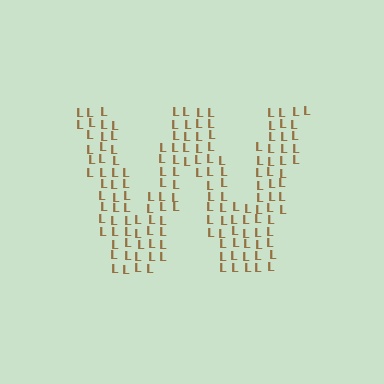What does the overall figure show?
The overall figure shows the letter W.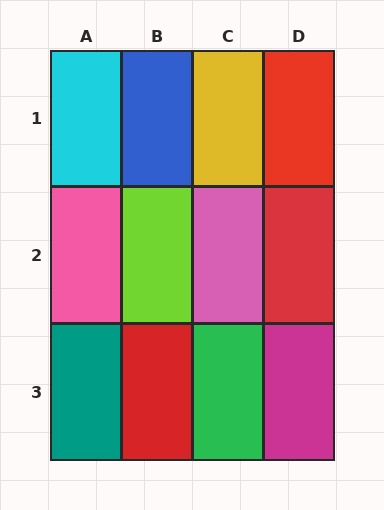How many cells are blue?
1 cell is blue.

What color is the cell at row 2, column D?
Red.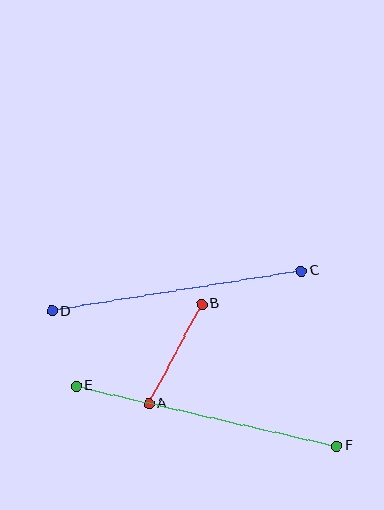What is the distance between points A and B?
The distance is approximately 113 pixels.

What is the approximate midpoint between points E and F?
The midpoint is at approximately (206, 416) pixels.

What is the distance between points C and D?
The distance is approximately 252 pixels.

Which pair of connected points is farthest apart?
Points E and F are farthest apart.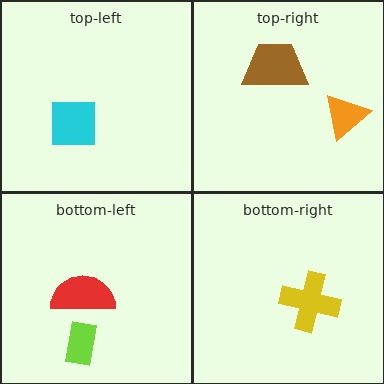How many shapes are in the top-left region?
1.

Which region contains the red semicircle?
The bottom-left region.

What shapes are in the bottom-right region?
The yellow cross.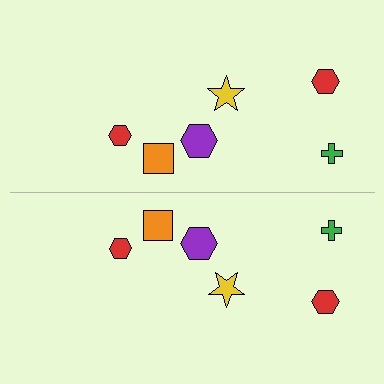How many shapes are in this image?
There are 12 shapes in this image.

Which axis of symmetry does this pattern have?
The pattern has a horizontal axis of symmetry running through the center of the image.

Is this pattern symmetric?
Yes, this pattern has bilateral (reflection) symmetry.